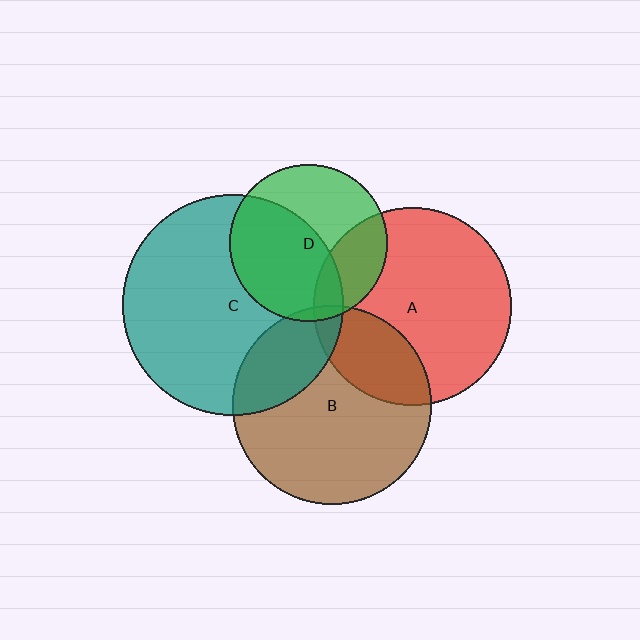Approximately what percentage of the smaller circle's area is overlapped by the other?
Approximately 25%.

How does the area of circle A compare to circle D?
Approximately 1.6 times.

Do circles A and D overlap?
Yes.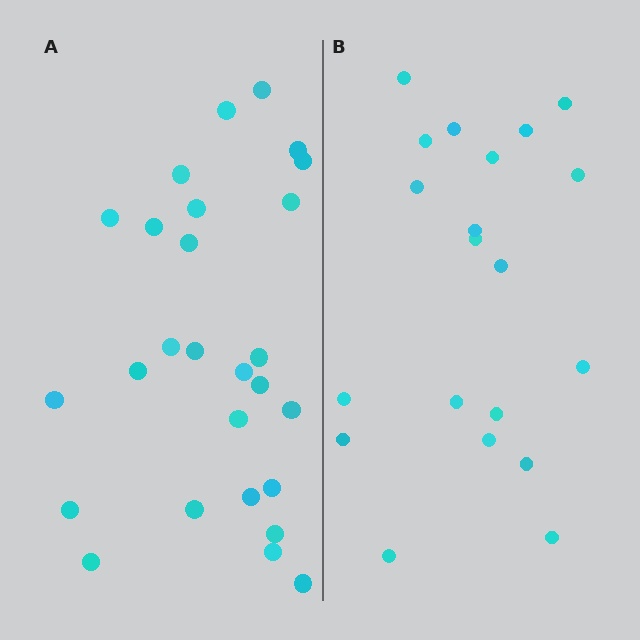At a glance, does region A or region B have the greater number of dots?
Region A (the left region) has more dots.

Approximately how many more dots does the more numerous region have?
Region A has roughly 8 or so more dots than region B.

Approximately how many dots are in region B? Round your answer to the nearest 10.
About 20 dots.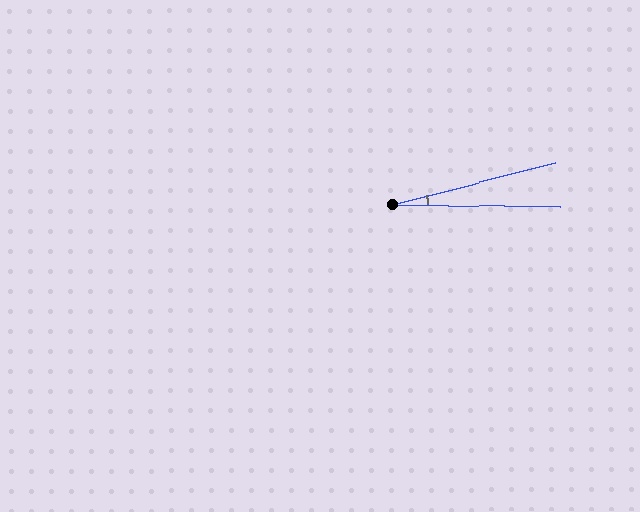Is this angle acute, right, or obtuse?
It is acute.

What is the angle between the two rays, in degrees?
Approximately 15 degrees.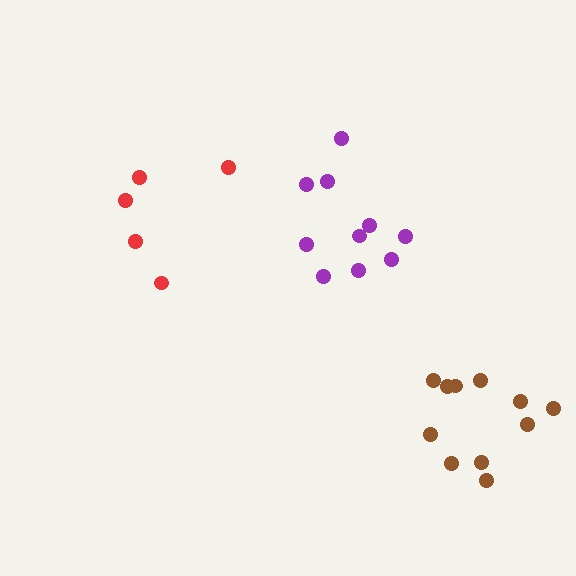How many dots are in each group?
Group 1: 10 dots, Group 2: 5 dots, Group 3: 11 dots (26 total).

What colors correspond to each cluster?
The clusters are colored: purple, red, brown.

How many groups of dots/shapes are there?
There are 3 groups.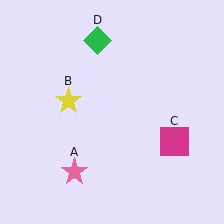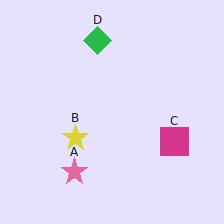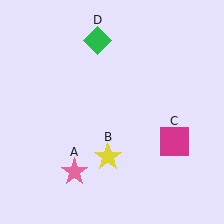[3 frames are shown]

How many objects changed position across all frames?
1 object changed position: yellow star (object B).